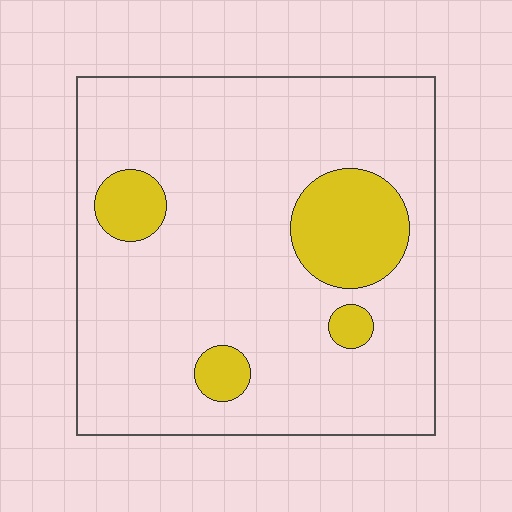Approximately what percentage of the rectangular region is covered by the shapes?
Approximately 15%.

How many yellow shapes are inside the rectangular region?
4.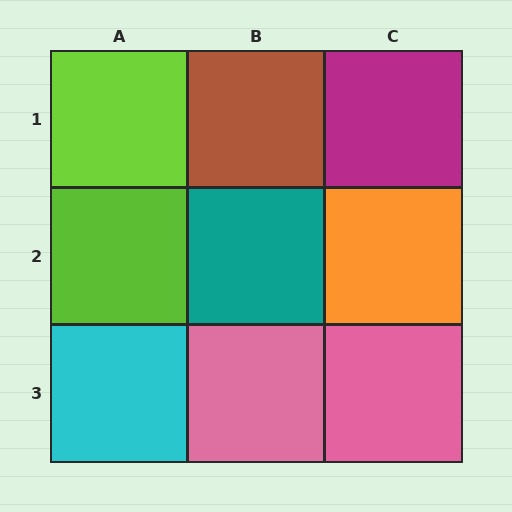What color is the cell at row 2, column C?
Orange.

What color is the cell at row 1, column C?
Magenta.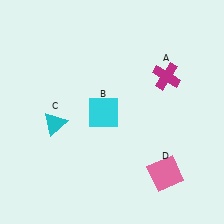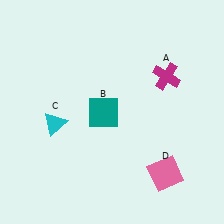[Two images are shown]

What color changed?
The square (B) changed from cyan in Image 1 to teal in Image 2.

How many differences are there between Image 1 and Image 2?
There is 1 difference between the two images.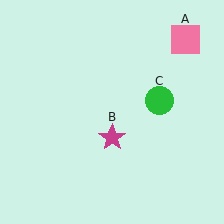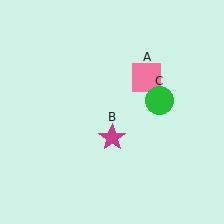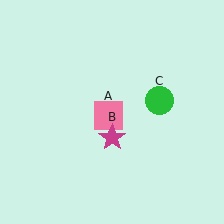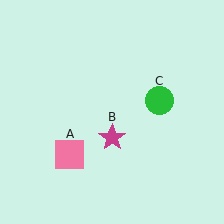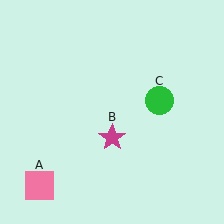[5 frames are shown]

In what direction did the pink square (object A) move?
The pink square (object A) moved down and to the left.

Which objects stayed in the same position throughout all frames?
Magenta star (object B) and green circle (object C) remained stationary.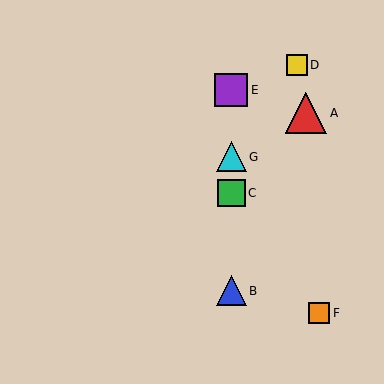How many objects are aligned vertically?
4 objects (B, C, E, G) are aligned vertically.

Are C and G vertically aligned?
Yes, both are at x≈231.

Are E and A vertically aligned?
No, E is at x≈231 and A is at x≈306.